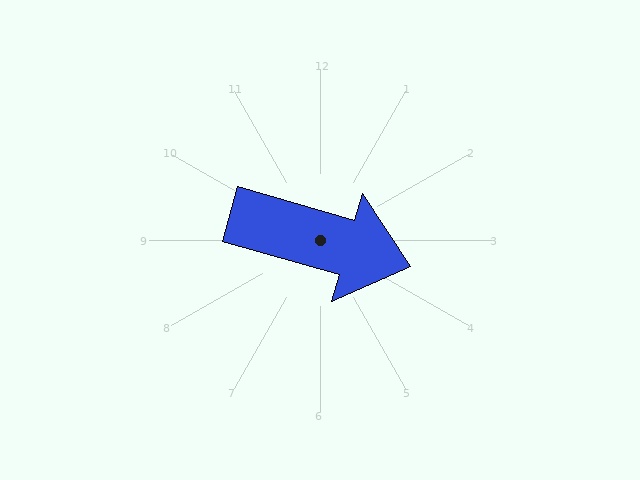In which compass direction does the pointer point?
East.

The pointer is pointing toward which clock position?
Roughly 4 o'clock.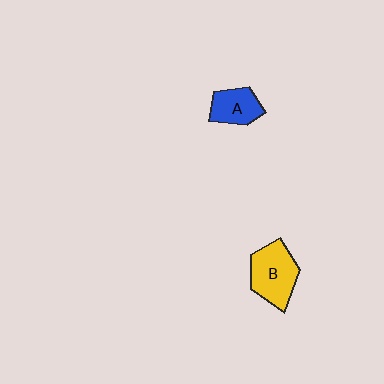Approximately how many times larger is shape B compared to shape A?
Approximately 1.5 times.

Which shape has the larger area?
Shape B (yellow).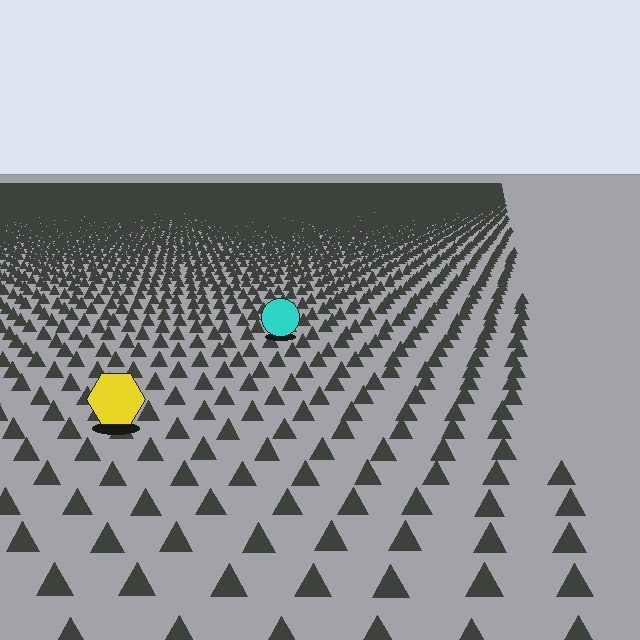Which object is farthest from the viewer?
The cyan circle is farthest from the viewer. It appears smaller and the ground texture around it is denser.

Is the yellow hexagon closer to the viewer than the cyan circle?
Yes. The yellow hexagon is closer — you can tell from the texture gradient: the ground texture is coarser near it.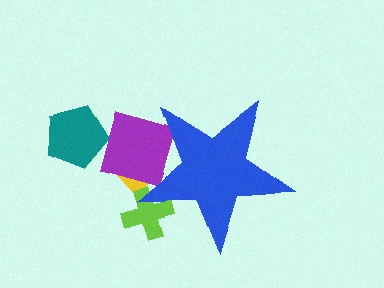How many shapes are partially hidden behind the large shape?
3 shapes are partially hidden.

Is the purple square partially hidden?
Yes, the purple square is partially hidden behind the blue star.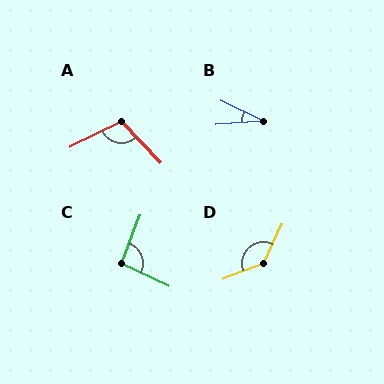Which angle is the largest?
D, at approximately 136 degrees.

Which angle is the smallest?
B, at approximately 29 degrees.